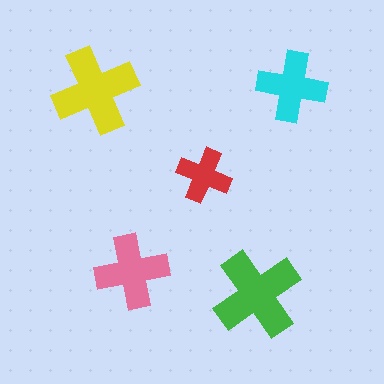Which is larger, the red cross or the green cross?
The green one.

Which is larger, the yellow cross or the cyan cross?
The yellow one.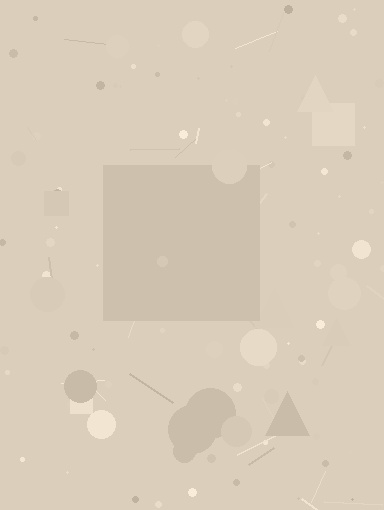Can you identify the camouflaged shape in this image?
The camouflaged shape is a square.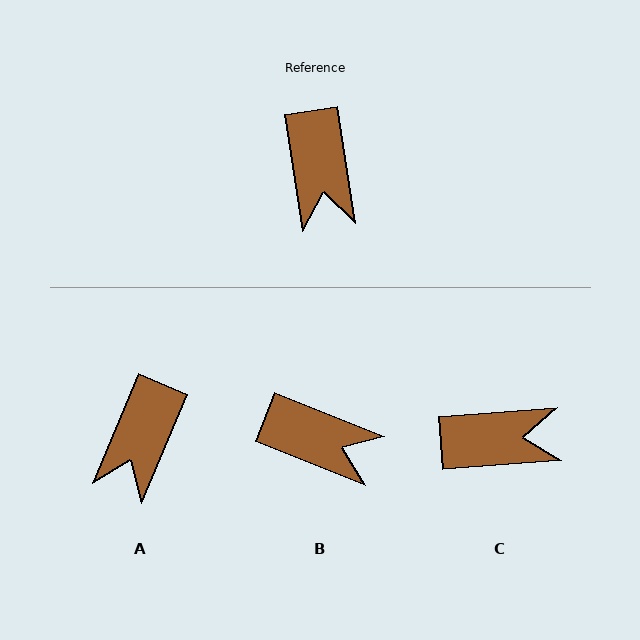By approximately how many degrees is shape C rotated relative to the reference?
Approximately 85 degrees counter-clockwise.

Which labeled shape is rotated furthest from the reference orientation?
C, about 85 degrees away.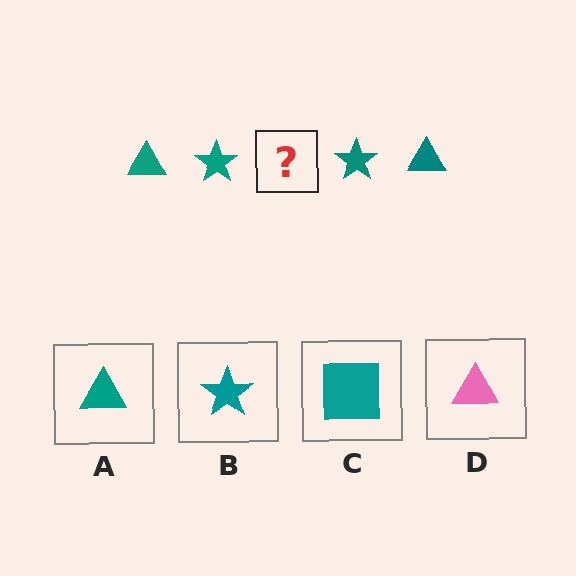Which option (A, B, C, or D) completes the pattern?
A.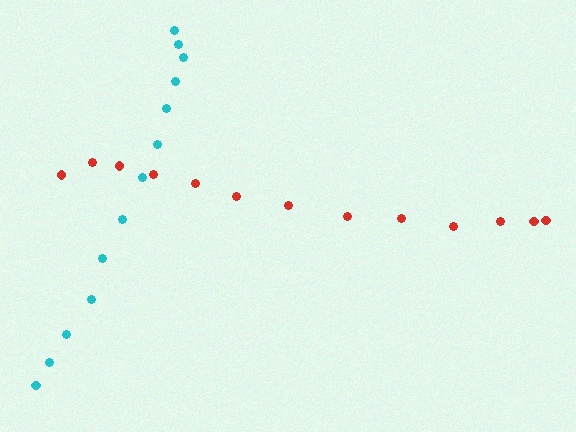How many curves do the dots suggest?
There are 2 distinct paths.